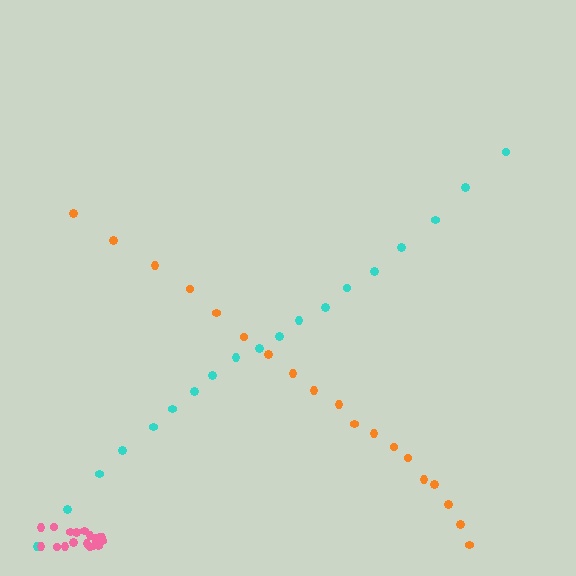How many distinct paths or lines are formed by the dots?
There are 3 distinct paths.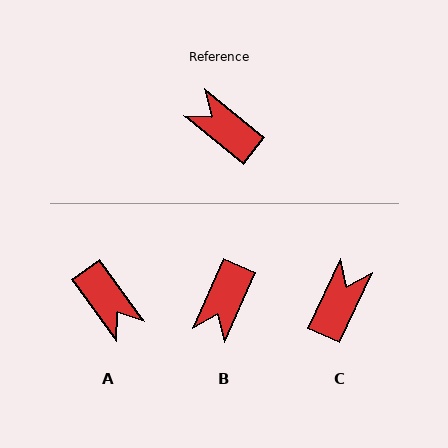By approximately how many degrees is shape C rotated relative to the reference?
Approximately 76 degrees clockwise.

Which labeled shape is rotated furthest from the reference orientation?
A, about 165 degrees away.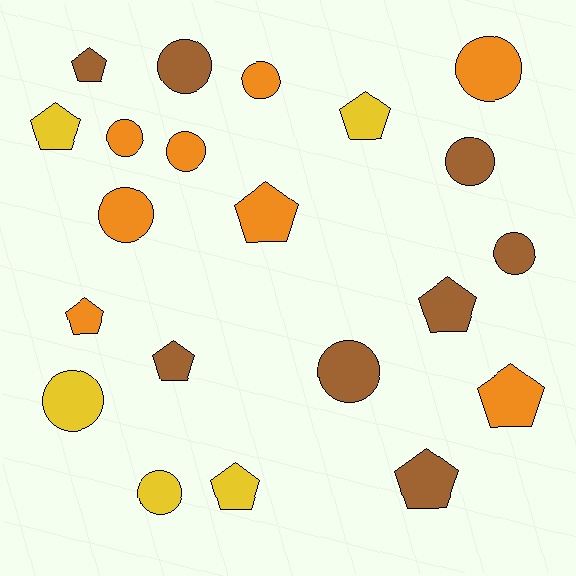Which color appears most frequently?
Brown, with 8 objects.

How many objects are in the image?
There are 21 objects.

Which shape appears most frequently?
Circle, with 11 objects.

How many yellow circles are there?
There are 2 yellow circles.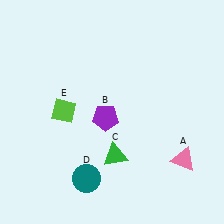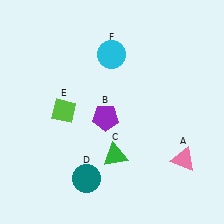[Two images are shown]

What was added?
A cyan circle (F) was added in Image 2.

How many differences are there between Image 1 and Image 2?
There is 1 difference between the two images.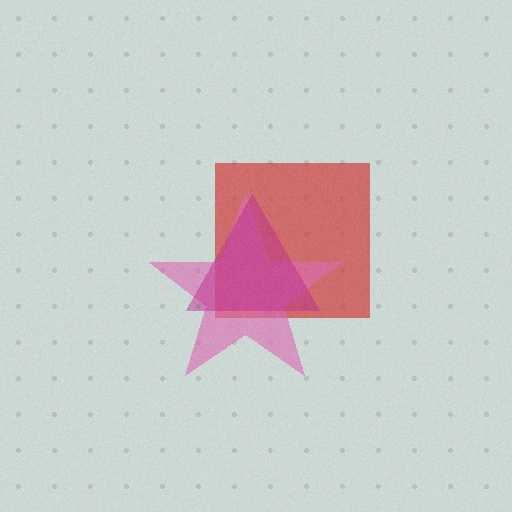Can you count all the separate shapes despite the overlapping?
Yes, there are 3 separate shapes.